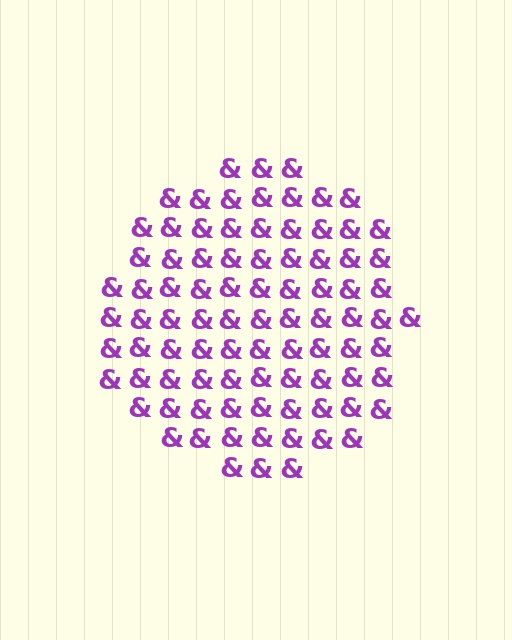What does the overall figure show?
The overall figure shows a circle.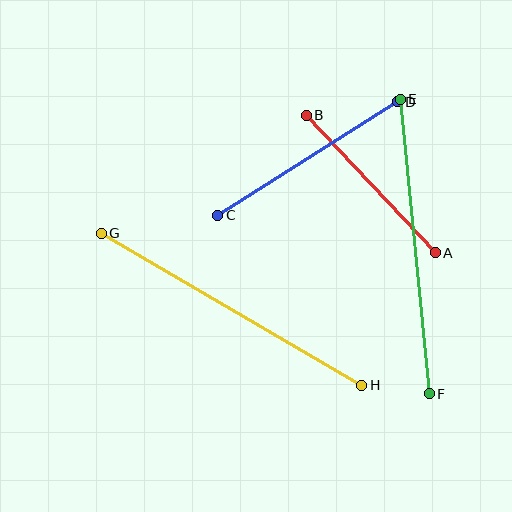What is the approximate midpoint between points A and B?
The midpoint is at approximately (371, 184) pixels.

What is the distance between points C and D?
The distance is approximately 212 pixels.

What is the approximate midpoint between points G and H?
The midpoint is at approximately (232, 309) pixels.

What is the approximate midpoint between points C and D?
The midpoint is at approximately (307, 158) pixels.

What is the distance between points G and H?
The distance is approximately 301 pixels.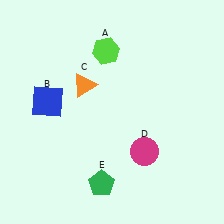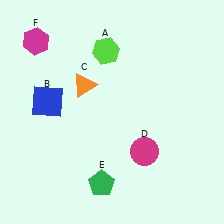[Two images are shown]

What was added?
A magenta hexagon (F) was added in Image 2.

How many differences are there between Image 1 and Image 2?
There is 1 difference between the two images.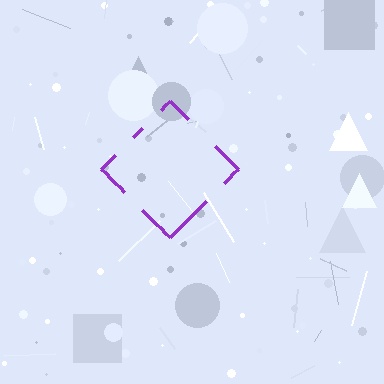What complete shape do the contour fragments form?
The contour fragments form a diamond.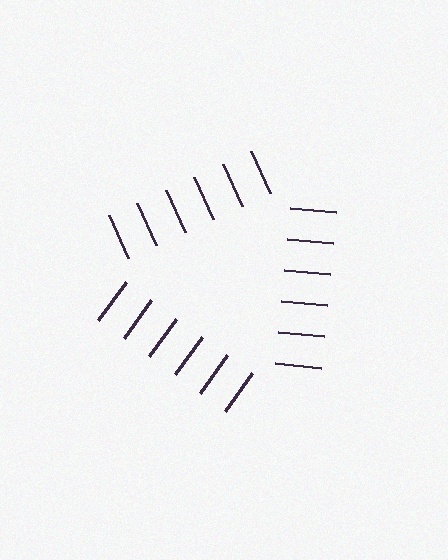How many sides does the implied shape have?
3 sides — the line-ends trace a triangle.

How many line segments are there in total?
18 — 6 along each of the 3 edges.